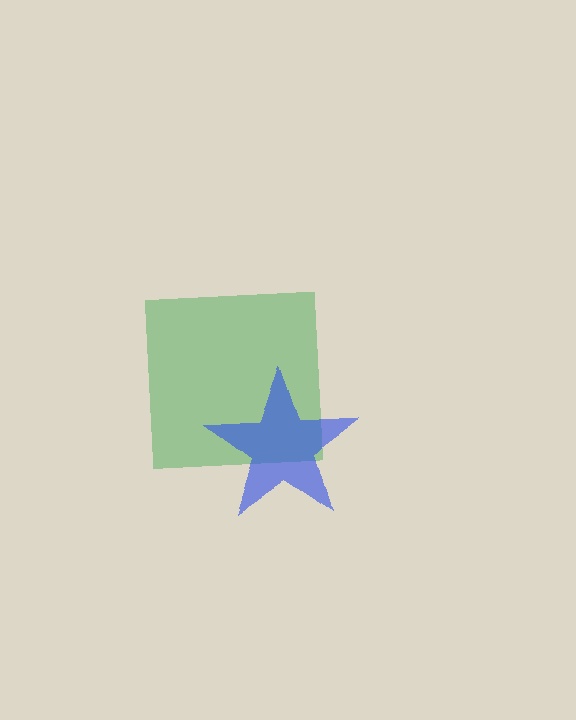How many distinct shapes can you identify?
There are 2 distinct shapes: a green square, a blue star.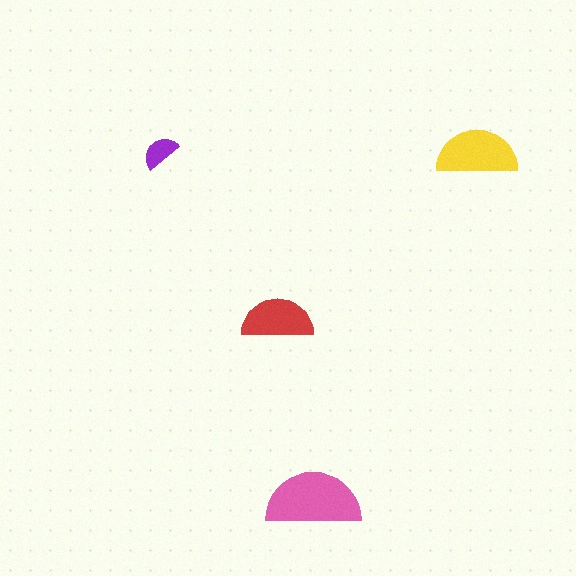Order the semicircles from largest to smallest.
the pink one, the yellow one, the red one, the purple one.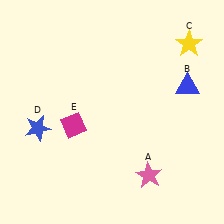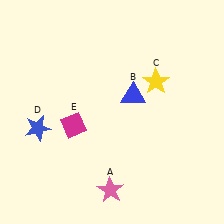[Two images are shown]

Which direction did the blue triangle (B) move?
The blue triangle (B) moved left.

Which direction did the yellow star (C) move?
The yellow star (C) moved down.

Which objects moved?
The objects that moved are: the pink star (A), the blue triangle (B), the yellow star (C).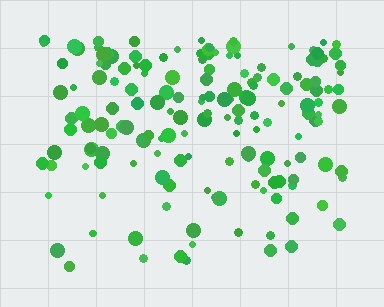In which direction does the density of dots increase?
From bottom to top, with the top side densest.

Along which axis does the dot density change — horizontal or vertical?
Vertical.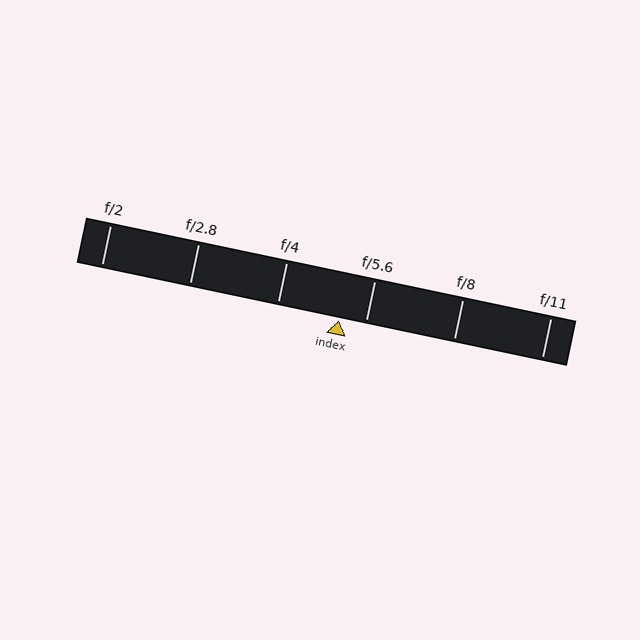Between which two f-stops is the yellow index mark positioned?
The index mark is between f/4 and f/5.6.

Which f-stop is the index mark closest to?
The index mark is closest to f/5.6.